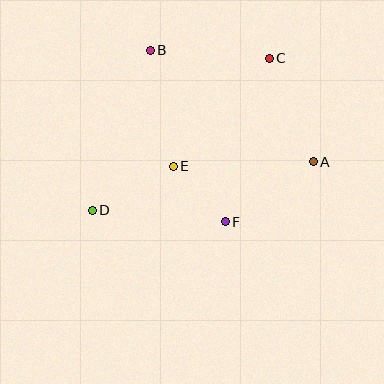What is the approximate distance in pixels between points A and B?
The distance between A and B is approximately 198 pixels.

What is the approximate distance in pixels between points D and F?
The distance between D and F is approximately 133 pixels.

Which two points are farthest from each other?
Points C and D are farthest from each other.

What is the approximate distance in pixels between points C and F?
The distance between C and F is approximately 169 pixels.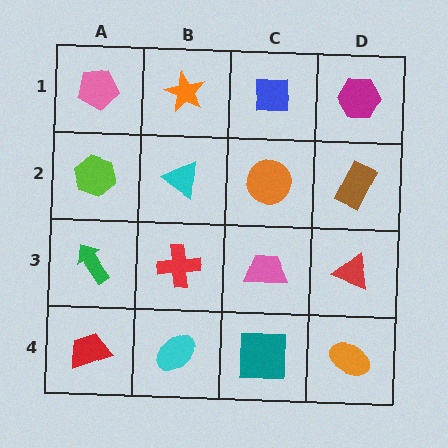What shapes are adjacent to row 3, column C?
An orange circle (row 2, column C), a teal square (row 4, column C), a red cross (row 3, column B), a red triangle (row 3, column D).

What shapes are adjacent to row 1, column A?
A lime hexagon (row 2, column A), an orange star (row 1, column B).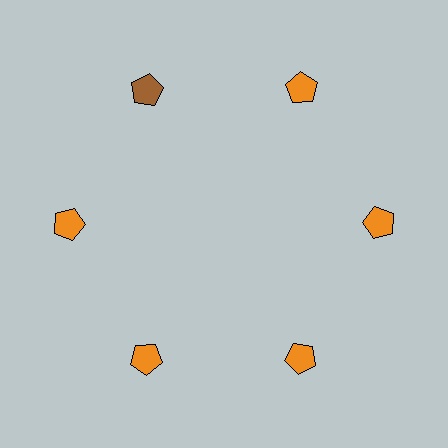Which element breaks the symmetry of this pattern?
The brown pentagon at roughly the 11 o'clock position breaks the symmetry. All other shapes are orange pentagons.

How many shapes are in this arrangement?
There are 6 shapes arranged in a ring pattern.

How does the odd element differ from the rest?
It has a different color: brown instead of orange.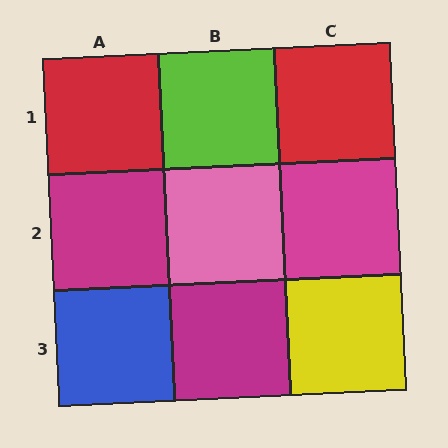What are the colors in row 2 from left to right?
Magenta, pink, magenta.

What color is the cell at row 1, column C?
Red.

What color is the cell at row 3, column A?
Blue.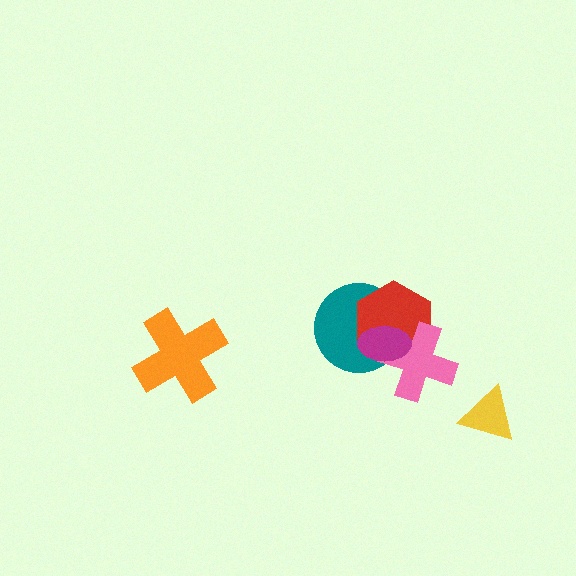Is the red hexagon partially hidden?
Yes, it is partially covered by another shape.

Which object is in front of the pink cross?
The magenta ellipse is in front of the pink cross.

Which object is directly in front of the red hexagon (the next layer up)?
The pink cross is directly in front of the red hexagon.